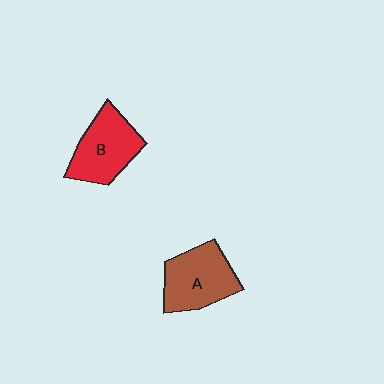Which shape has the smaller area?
Shape B (red).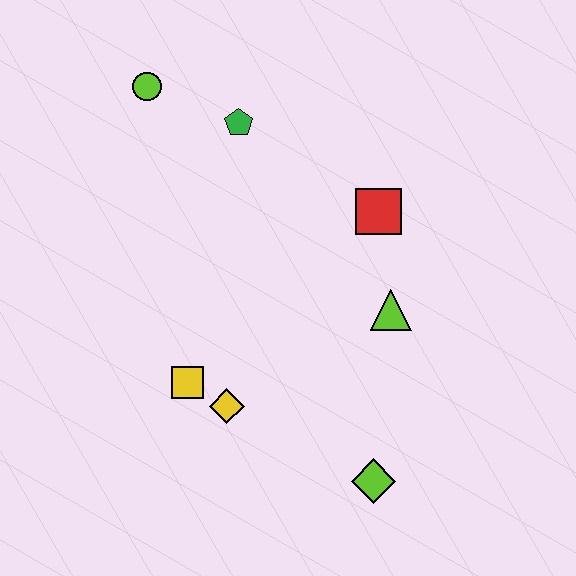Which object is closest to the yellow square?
The yellow diamond is closest to the yellow square.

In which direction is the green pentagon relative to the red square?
The green pentagon is to the left of the red square.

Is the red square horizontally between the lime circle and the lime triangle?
Yes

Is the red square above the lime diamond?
Yes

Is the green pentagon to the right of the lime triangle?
No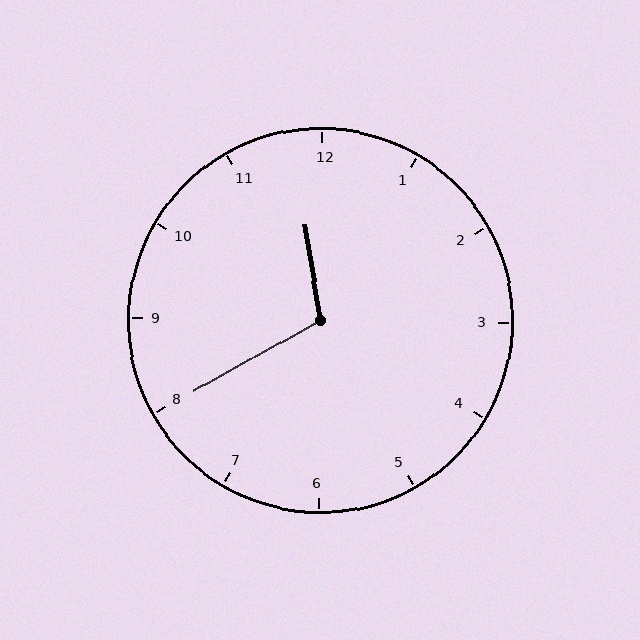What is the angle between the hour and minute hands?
Approximately 110 degrees.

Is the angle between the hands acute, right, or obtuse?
It is obtuse.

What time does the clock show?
11:40.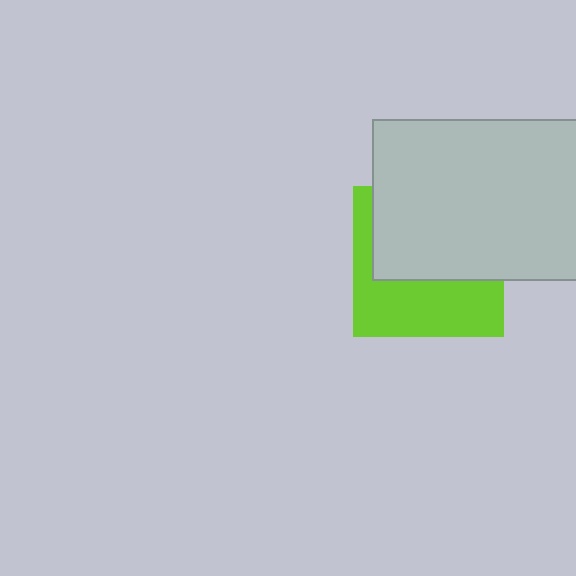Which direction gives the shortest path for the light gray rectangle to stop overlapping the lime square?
Moving up gives the shortest separation.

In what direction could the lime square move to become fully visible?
The lime square could move down. That would shift it out from behind the light gray rectangle entirely.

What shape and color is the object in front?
The object in front is a light gray rectangle.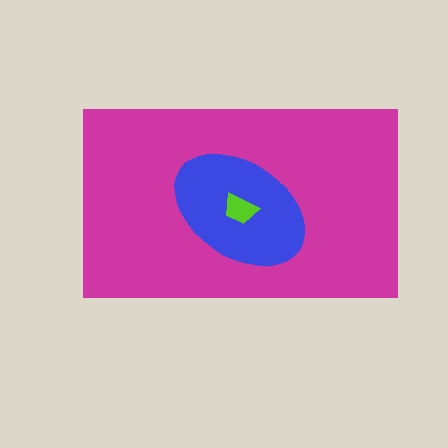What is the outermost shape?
The magenta rectangle.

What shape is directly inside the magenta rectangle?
The blue ellipse.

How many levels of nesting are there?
3.